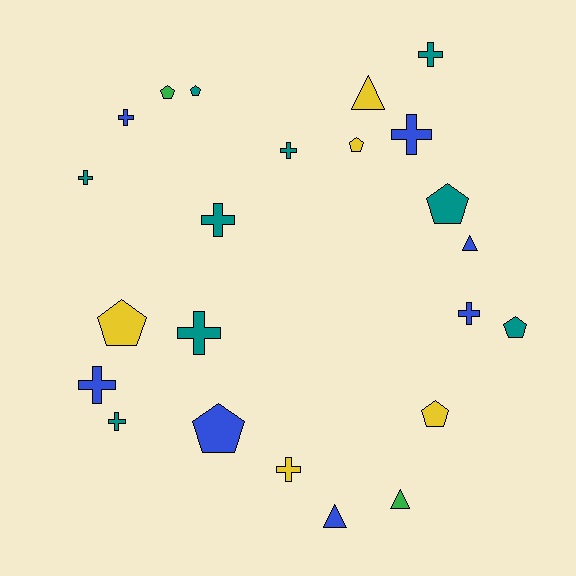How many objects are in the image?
There are 23 objects.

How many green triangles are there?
There is 1 green triangle.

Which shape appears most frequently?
Cross, with 11 objects.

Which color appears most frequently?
Teal, with 9 objects.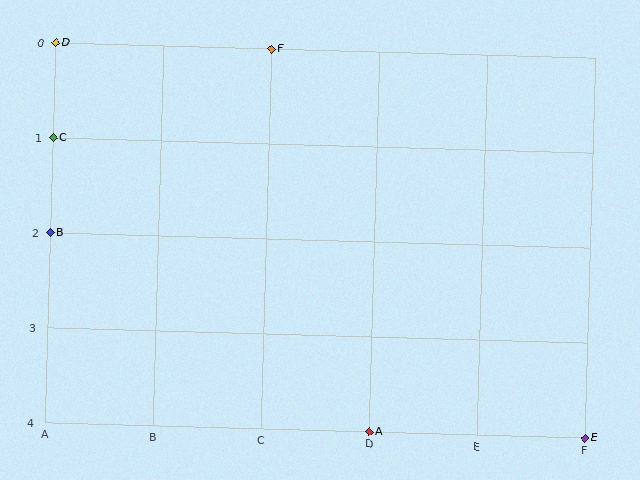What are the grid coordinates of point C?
Point C is at grid coordinates (A, 1).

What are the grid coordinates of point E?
Point E is at grid coordinates (F, 4).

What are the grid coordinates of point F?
Point F is at grid coordinates (C, 0).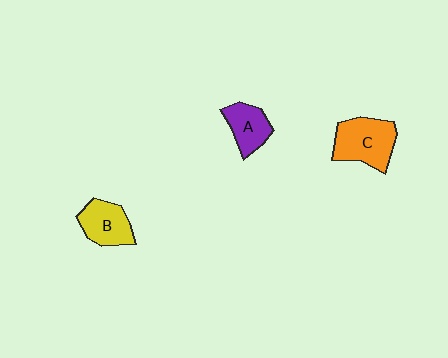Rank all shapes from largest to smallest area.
From largest to smallest: C (orange), B (yellow), A (purple).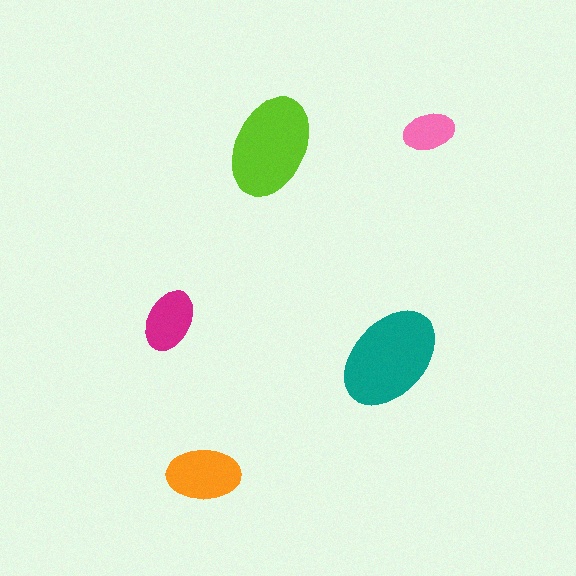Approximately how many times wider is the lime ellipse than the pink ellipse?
About 2 times wider.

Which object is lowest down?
The orange ellipse is bottommost.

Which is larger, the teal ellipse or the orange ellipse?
The teal one.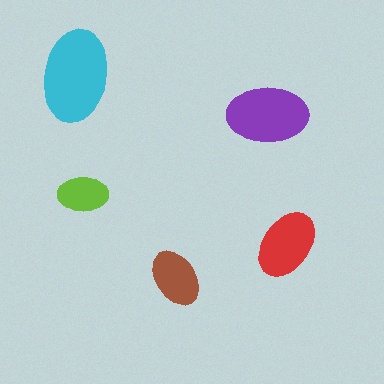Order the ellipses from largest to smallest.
the cyan one, the purple one, the red one, the brown one, the lime one.